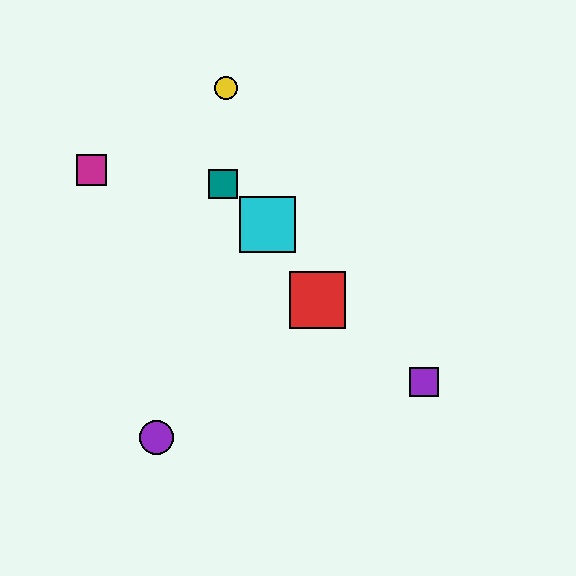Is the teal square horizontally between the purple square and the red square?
No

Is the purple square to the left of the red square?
No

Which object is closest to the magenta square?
The teal square is closest to the magenta square.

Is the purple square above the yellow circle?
No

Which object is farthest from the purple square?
The magenta square is farthest from the purple square.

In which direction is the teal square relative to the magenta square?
The teal square is to the right of the magenta square.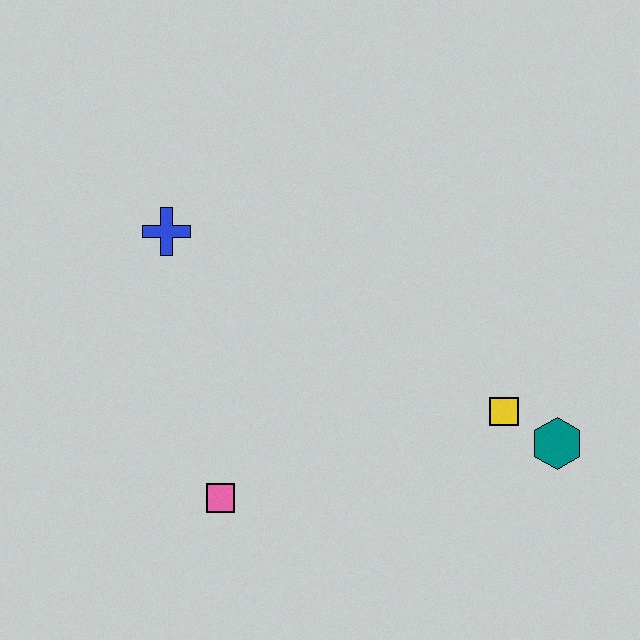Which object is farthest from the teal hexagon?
The blue cross is farthest from the teal hexagon.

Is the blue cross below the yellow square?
No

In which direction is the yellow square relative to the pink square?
The yellow square is to the right of the pink square.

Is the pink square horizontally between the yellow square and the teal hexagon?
No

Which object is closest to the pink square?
The blue cross is closest to the pink square.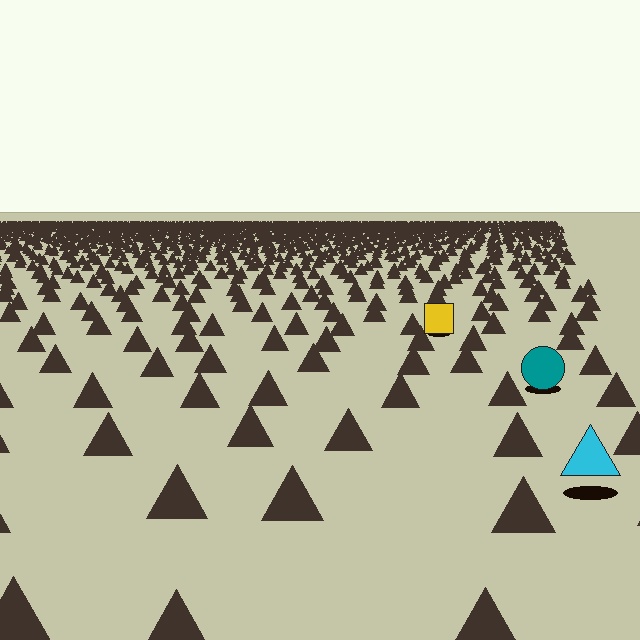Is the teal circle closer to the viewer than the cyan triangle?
No. The cyan triangle is closer — you can tell from the texture gradient: the ground texture is coarser near it.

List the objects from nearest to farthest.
From nearest to farthest: the cyan triangle, the teal circle, the yellow square.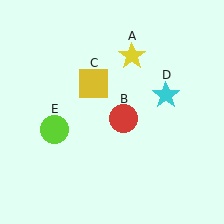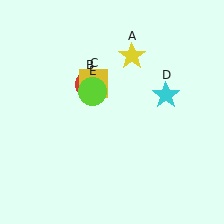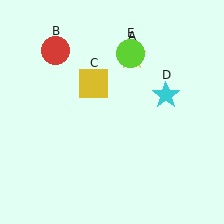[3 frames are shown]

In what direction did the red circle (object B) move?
The red circle (object B) moved up and to the left.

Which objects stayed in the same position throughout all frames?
Yellow star (object A) and yellow square (object C) and cyan star (object D) remained stationary.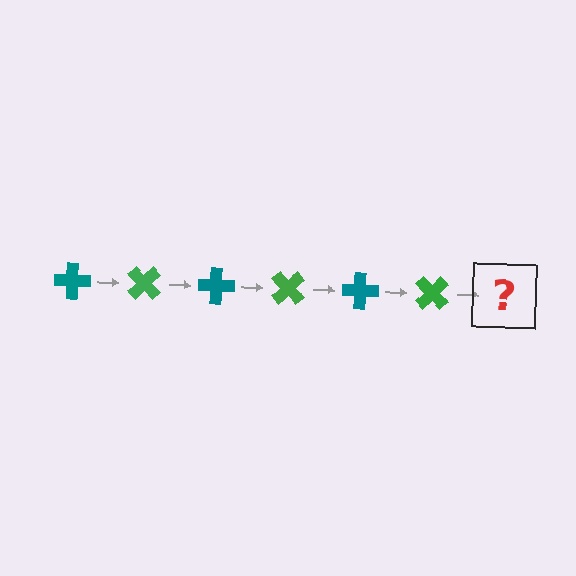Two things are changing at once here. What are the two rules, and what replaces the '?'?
The two rules are that it rotates 45 degrees each step and the color cycles through teal and green. The '?' should be a teal cross, rotated 270 degrees from the start.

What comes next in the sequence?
The next element should be a teal cross, rotated 270 degrees from the start.